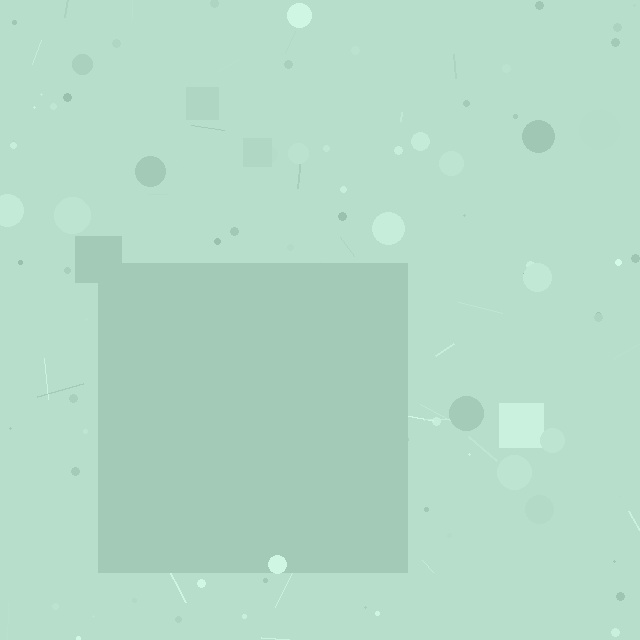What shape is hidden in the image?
A square is hidden in the image.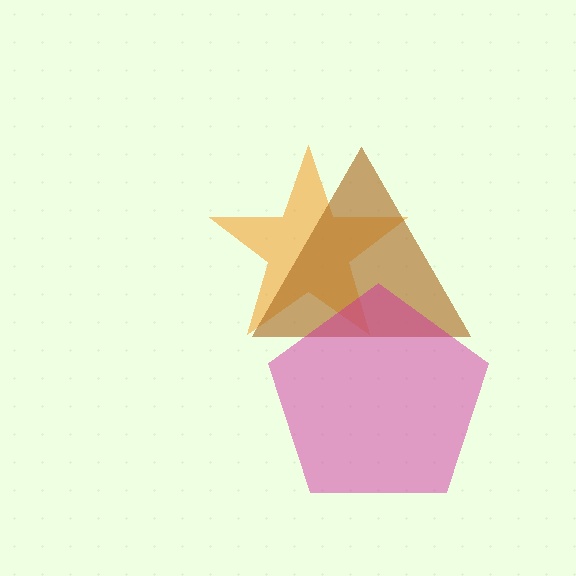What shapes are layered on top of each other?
The layered shapes are: an orange star, a brown triangle, a magenta pentagon.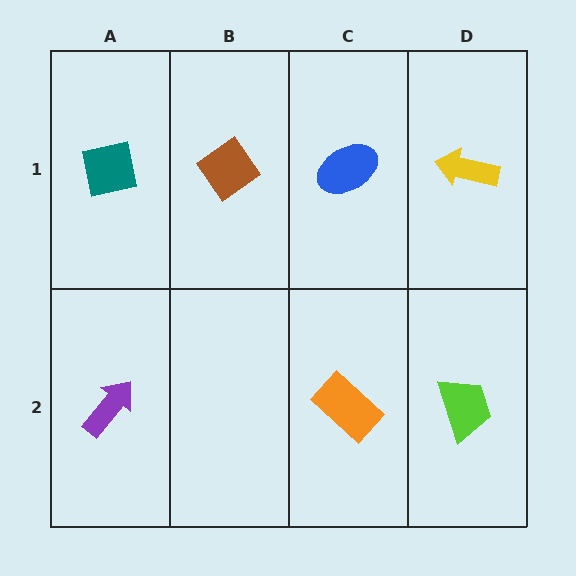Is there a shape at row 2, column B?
No, that cell is empty.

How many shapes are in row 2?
3 shapes.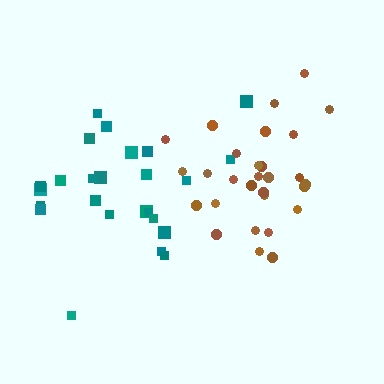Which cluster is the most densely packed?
Brown.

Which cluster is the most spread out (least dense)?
Teal.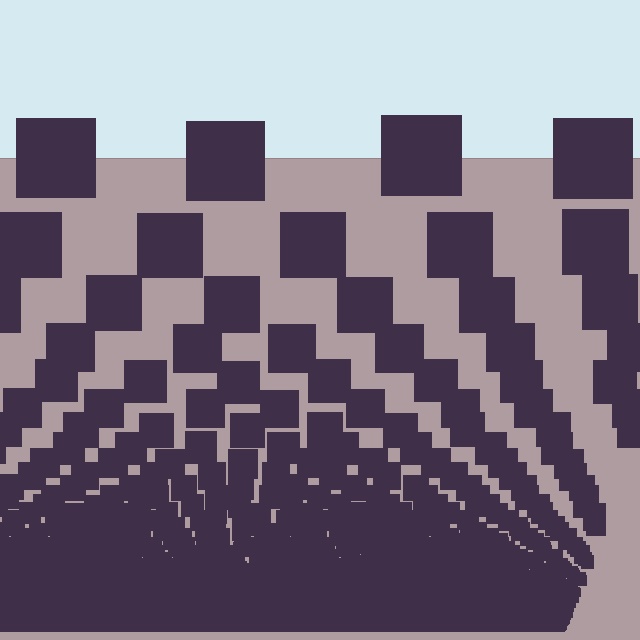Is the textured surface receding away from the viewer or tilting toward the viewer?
The surface appears to tilt toward the viewer. Texture elements get larger and sparser toward the top.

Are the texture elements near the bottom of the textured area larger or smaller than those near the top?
Smaller. The gradient is inverted — elements near the bottom are smaller and denser.